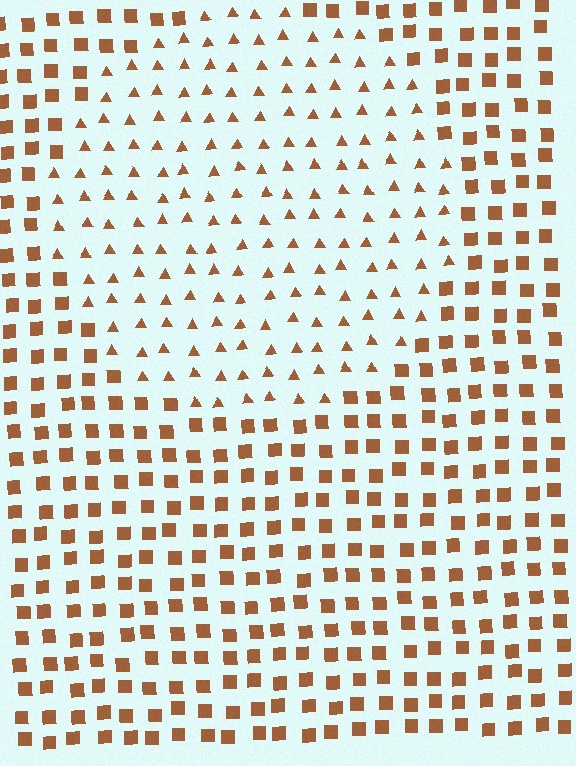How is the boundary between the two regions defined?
The boundary is defined by a change in element shape: triangles inside vs. squares outside. All elements share the same color and spacing.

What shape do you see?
I see a circle.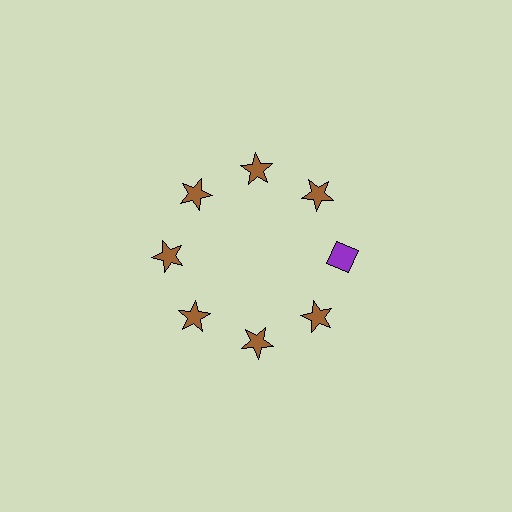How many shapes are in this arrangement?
There are 8 shapes arranged in a ring pattern.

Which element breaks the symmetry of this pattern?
The purple diamond at roughly the 3 o'clock position breaks the symmetry. All other shapes are brown stars.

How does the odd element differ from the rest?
It differs in both color (purple instead of brown) and shape (diamond instead of star).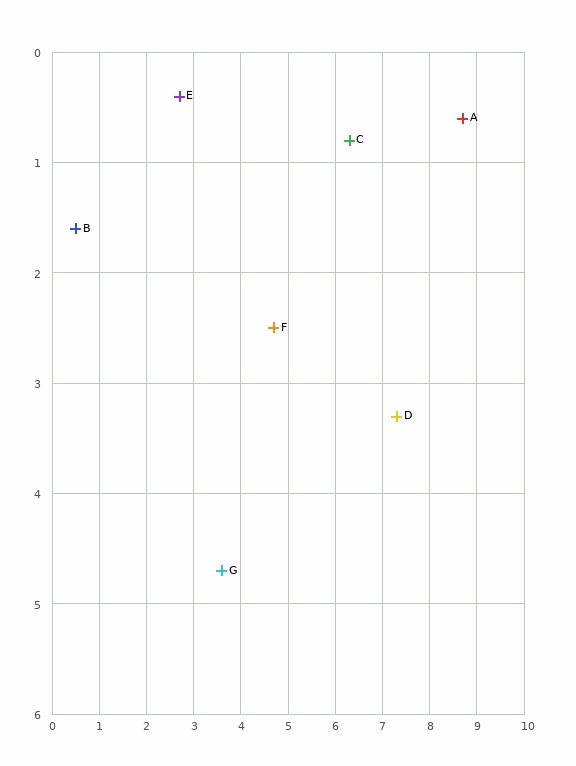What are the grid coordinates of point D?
Point D is at approximately (7.3, 3.3).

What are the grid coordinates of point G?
Point G is at approximately (3.6, 4.7).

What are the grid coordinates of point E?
Point E is at approximately (2.7, 0.4).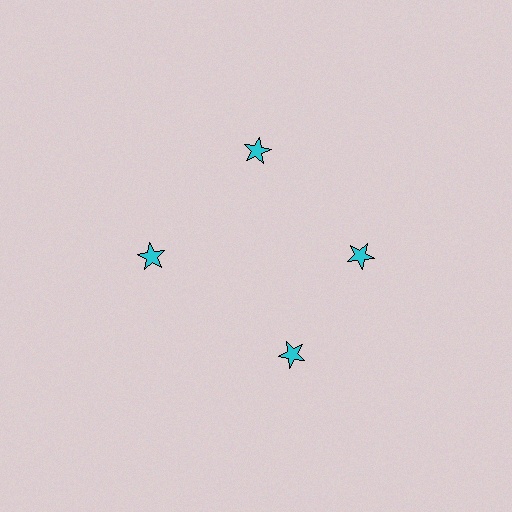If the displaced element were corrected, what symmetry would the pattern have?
It would have 4-fold rotational symmetry — the pattern would map onto itself every 90 degrees.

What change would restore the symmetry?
The symmetry would be restored by rotating it back into even spacing with its neighbors so that all 4 stars sit at equal angles and equal distance from the center.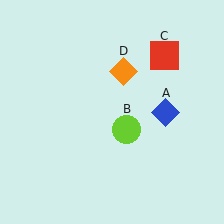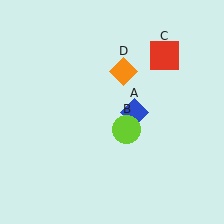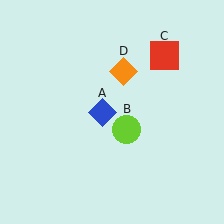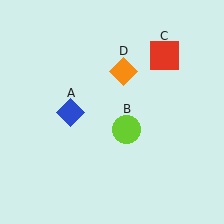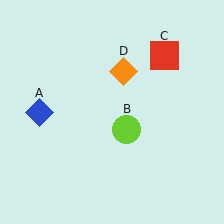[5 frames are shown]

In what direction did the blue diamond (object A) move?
The blue diamond (object A) moved left.